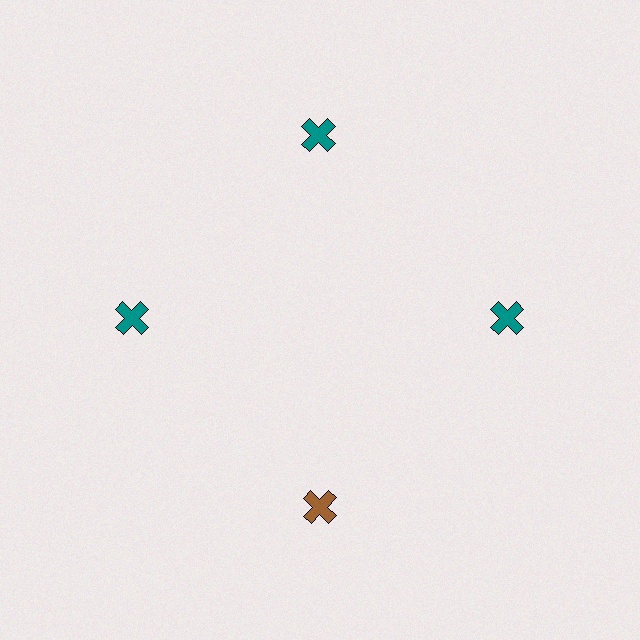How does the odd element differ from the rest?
It has a different color: brown instead of teal.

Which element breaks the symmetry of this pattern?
The brown cross at roughly the 6 o'clock position breaks the symmetry. All other shapes are teal crosses.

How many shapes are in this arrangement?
There are 4 shapes arranged in a ring pattern.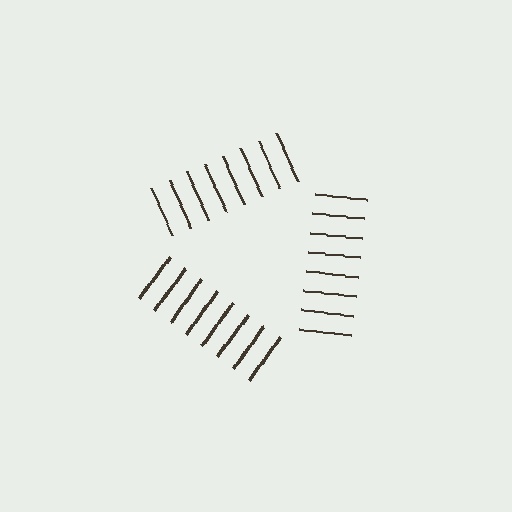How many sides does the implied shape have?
3 sides — the line-ends trace a triangle.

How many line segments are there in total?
24 — 8 along each of the 3 edges.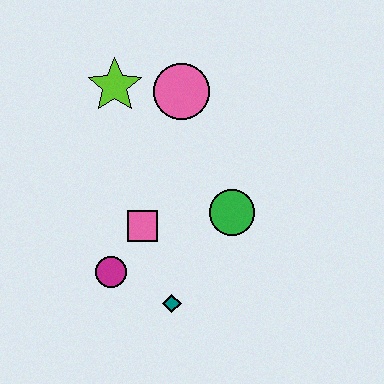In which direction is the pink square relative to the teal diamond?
The pink square is above the teal diamond.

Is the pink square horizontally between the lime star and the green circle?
Yes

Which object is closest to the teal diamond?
The magenta circle is closest to the teal diamond.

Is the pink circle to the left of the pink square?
No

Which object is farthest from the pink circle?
The teal diamond is farthest from the pink circle.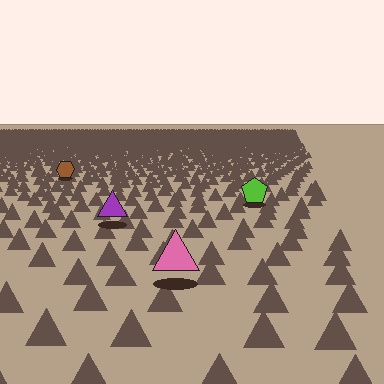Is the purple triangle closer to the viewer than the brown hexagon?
Yes. The purple triangle is closer — you can tell from the texture gradient: the ground texture is coarser near it.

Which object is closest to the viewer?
The pink triangle is closest. The texture marks near it are larger and more spread out.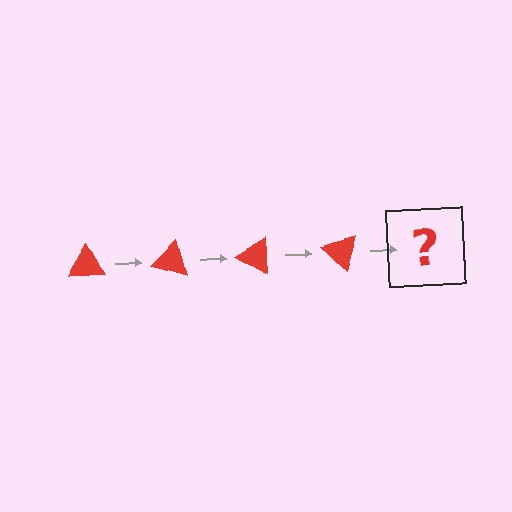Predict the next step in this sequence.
The next step is a red triangle rotated 60 degrees.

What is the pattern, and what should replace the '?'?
The pattern is that the triangle rotates 15 degrees each step. The '?' should be a red triangle rotated 60 degrees.